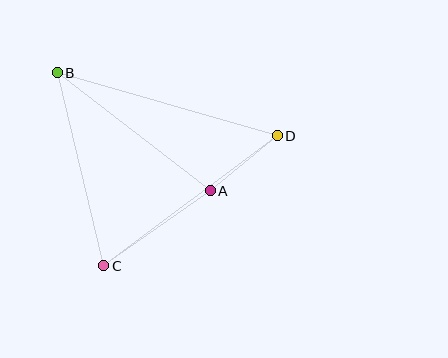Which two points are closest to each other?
Points A and D are closest to each other.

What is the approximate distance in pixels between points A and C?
The distance between A and C is approximately 130 pixels.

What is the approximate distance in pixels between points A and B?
The distance between A and B is approximately 193 pixels.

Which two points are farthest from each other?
Points B and D are farthest from each other.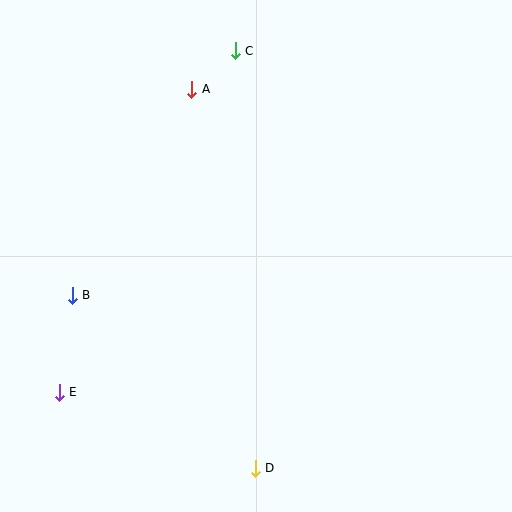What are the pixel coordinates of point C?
Point C is at (235, 51).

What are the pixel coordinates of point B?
Point B is at (72, 295).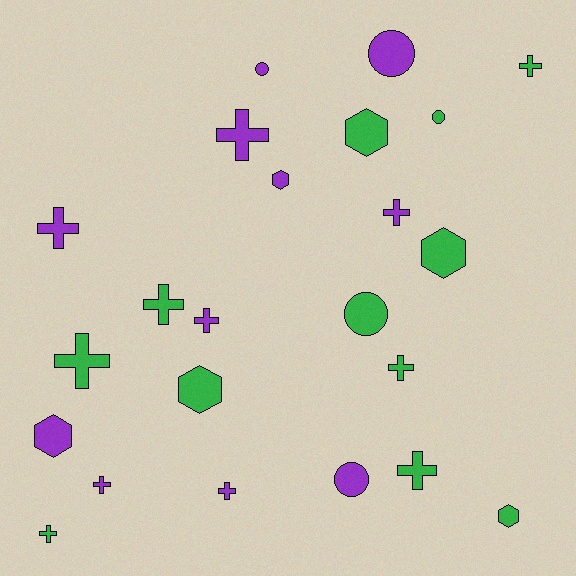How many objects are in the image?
There are 23 objects.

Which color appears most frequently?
Green, with 12 objects.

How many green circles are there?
There are 2 green circles.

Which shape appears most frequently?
Cross, with 12 objects.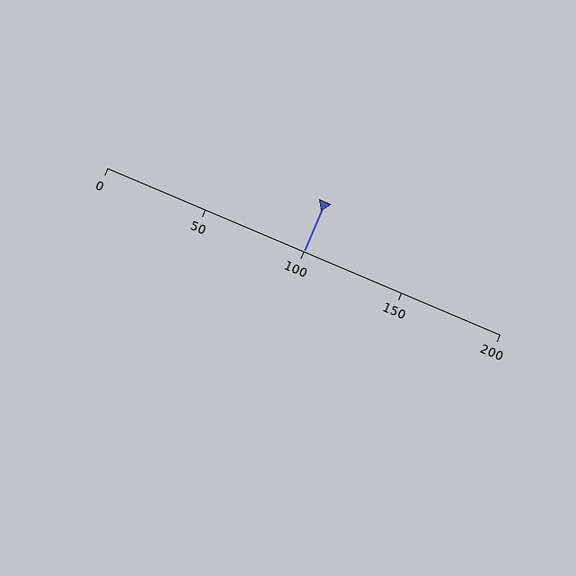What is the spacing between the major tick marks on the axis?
The major ticks are spaced 50 apart.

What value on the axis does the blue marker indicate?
The marker indicates approximately 100.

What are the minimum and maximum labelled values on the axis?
The axis runs from 0 to 200.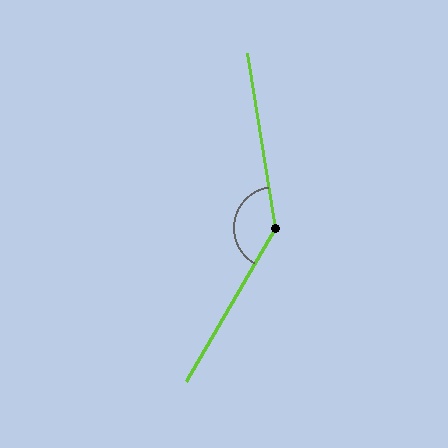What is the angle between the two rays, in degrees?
Approximately 141 degrees.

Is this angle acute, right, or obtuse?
It is obtuse.